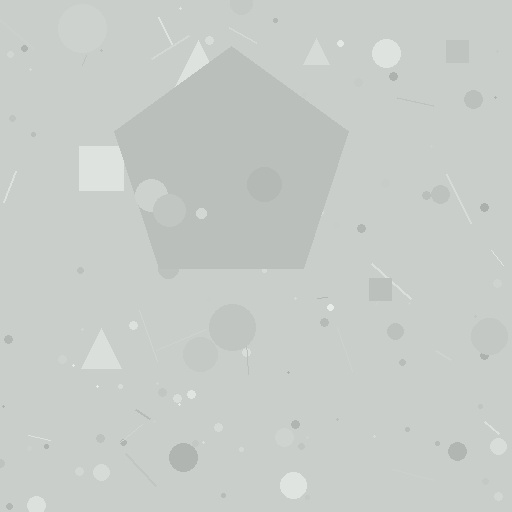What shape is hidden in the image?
A pentagon is hidden in the image.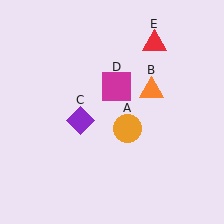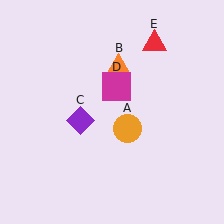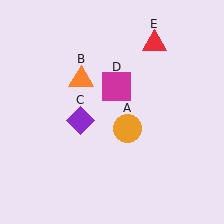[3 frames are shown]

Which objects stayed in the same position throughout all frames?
Orange circle (object A) and purple diamond (object C) and magenta square (object D) and red triangle (object E) remained stationary.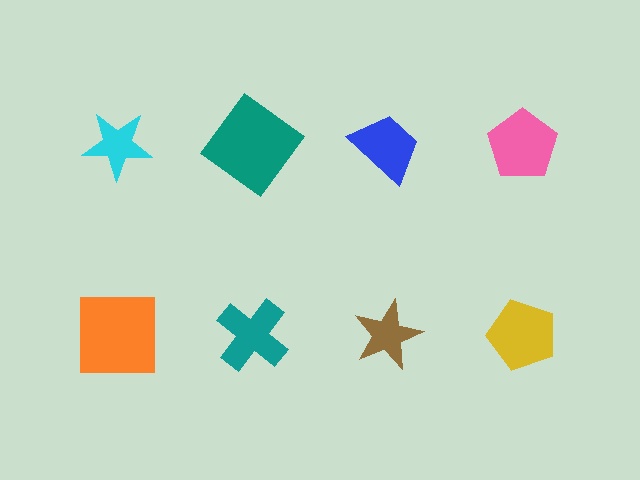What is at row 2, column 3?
A brown star.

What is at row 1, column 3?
A blue trapezoid.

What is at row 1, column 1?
A cyan star.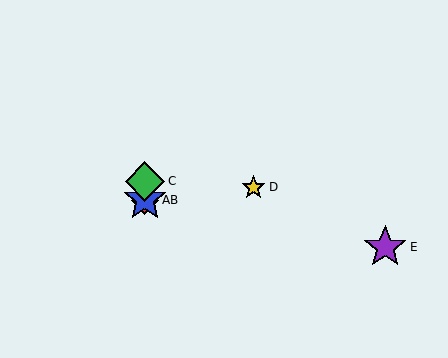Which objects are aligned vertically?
Objects A, B, C are aligned vertically.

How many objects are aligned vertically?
3 objects (A, B, C) are aligned vertically.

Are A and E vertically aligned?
No, A is at x≈145 and E is at x≈385.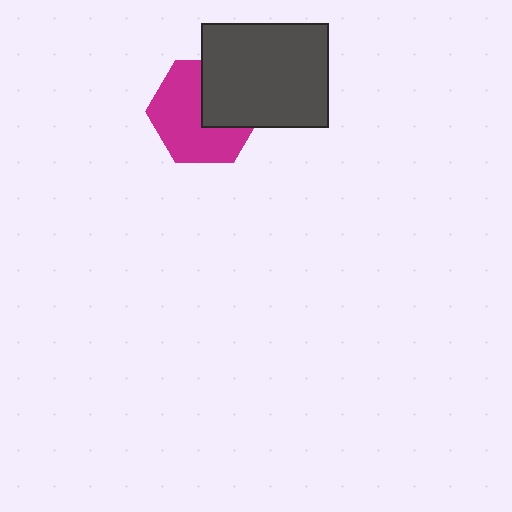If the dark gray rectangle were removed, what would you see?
You would see the complete magenta hexagon.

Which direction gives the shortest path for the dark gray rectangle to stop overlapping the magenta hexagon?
Moving toward the upper-right gives the shortest separation.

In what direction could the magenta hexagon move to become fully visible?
The magenta hexagon could move toward the lower-left. That would shift it out from behind the dark gray rectangle entirely.